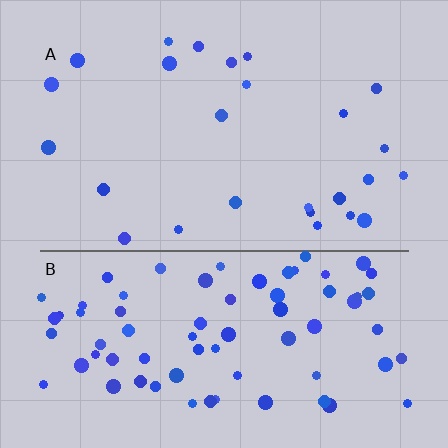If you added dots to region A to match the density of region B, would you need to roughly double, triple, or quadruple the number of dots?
Approximately triple.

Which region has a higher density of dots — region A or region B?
B (the bottom).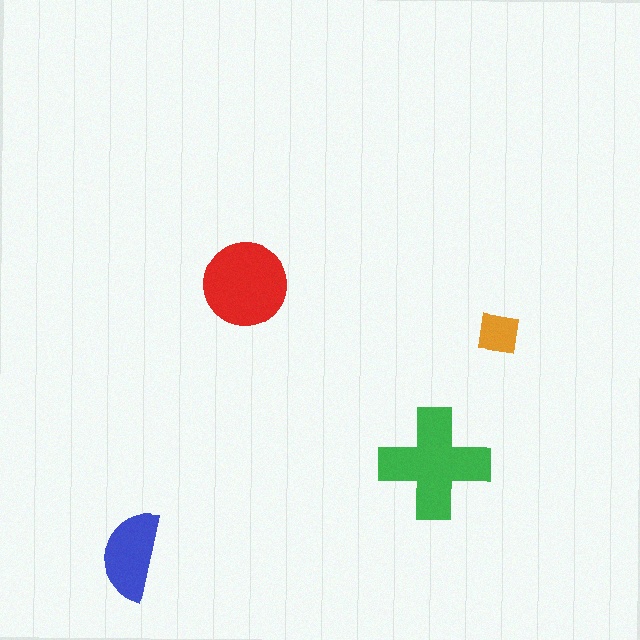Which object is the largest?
The green cross.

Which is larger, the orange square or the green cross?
The green cross.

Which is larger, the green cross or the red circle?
The green cross.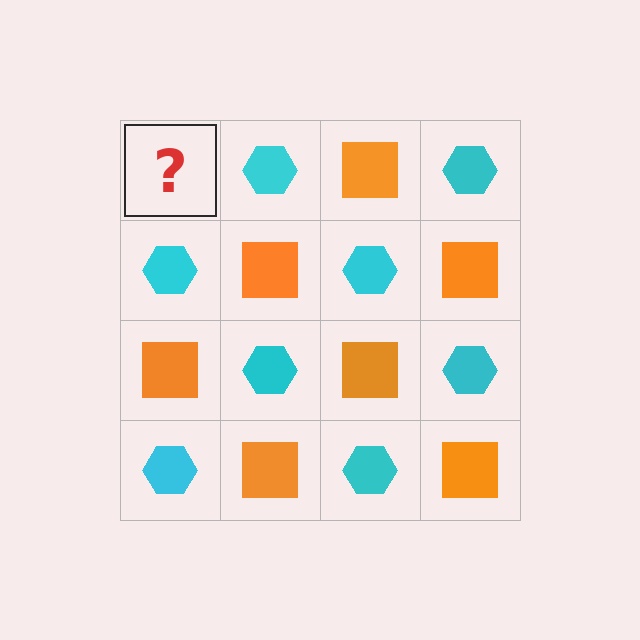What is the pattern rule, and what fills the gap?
The rule is that it alternates orange square and cyan hexagon in a checkerboard pattern. The gap should be filled with an orange square.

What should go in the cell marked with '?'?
The missing cell should contain an orange square.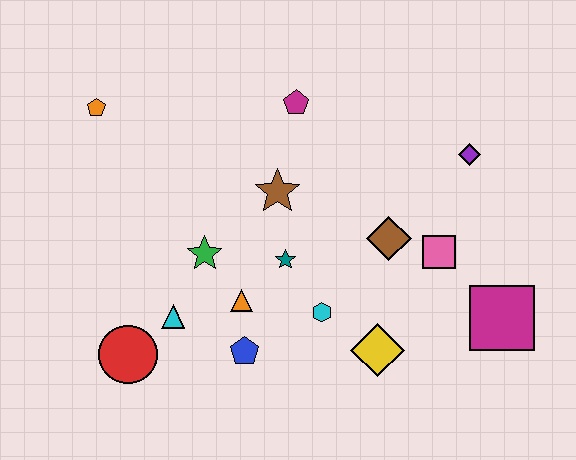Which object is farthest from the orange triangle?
The purple diamond is farthest from the orange triangle.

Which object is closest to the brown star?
The teal star is closest to the brown star.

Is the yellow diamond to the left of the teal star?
No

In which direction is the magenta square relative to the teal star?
The magenta square is to the right of the teal star.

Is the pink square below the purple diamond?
Yes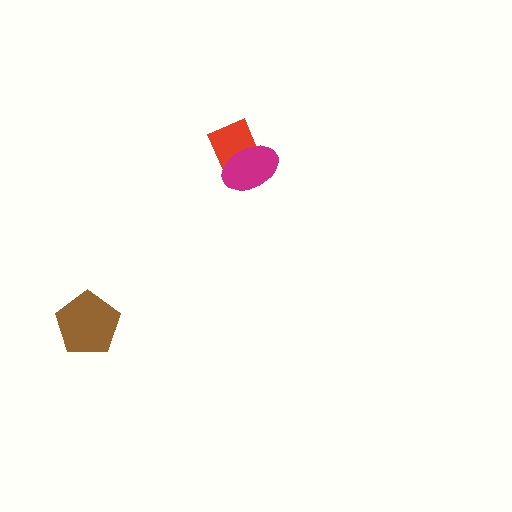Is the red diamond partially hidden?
Yes, it is partially covered by another shape.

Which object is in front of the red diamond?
The magenta ellipse is in front of the red diamond.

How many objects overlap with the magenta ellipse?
1 object overlaps with the magenta ellipse.